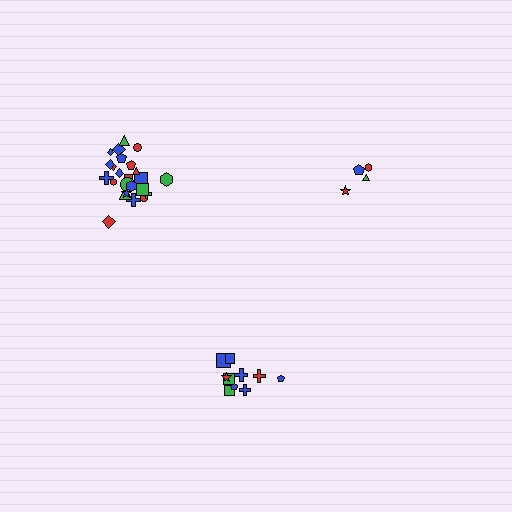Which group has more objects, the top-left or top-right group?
The top-left group.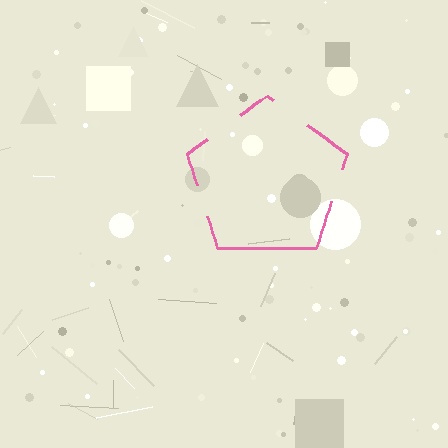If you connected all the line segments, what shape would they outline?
They would outline a pentagon.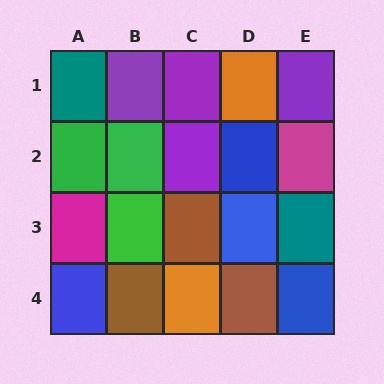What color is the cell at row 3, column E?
Teal.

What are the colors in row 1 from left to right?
Teal, purple, purple, orange, purple.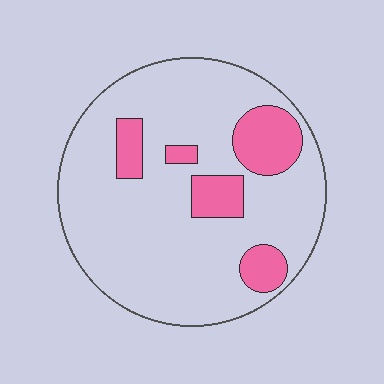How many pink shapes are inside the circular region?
5.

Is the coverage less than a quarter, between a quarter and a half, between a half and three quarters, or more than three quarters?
Less than a quarter.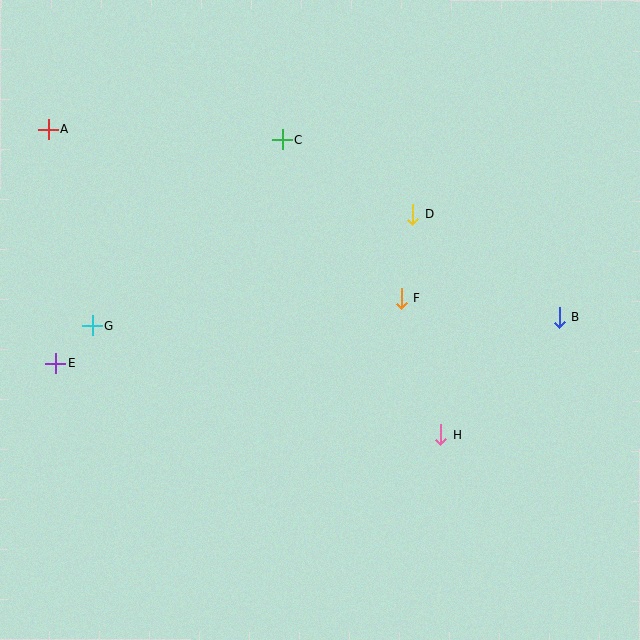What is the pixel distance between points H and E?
The distance between H and E is 391 pixels.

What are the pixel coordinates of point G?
Point G is at (92, 326).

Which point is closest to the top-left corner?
Point A is closest to the top-left corner.